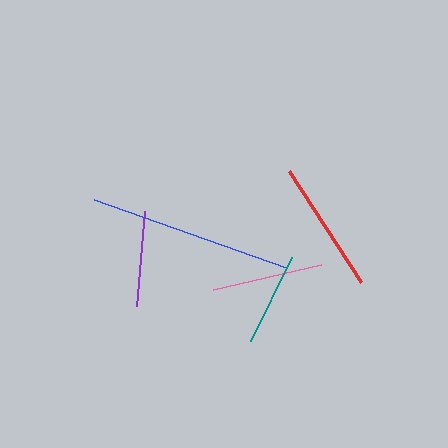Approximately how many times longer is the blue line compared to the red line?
The blue line is approximately 1.5 times the length of the red line.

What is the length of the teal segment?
The teal segment is approximately 93 pixels long.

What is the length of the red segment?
The red segment is approximately 132 pixels long.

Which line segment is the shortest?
The teal line is the shortest at approximately 93 pixels.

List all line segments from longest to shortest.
From longest to shortest: blue, red, pink, purple, teal.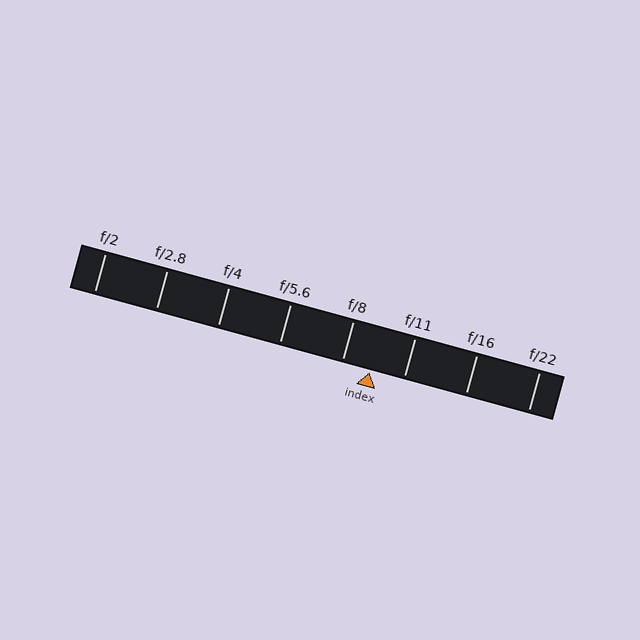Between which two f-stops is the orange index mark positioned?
The index mark is between f/8 and f/11.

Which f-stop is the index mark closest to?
The index mark is closest to f/8.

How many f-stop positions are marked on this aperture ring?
There are 8 f-stop positions marked.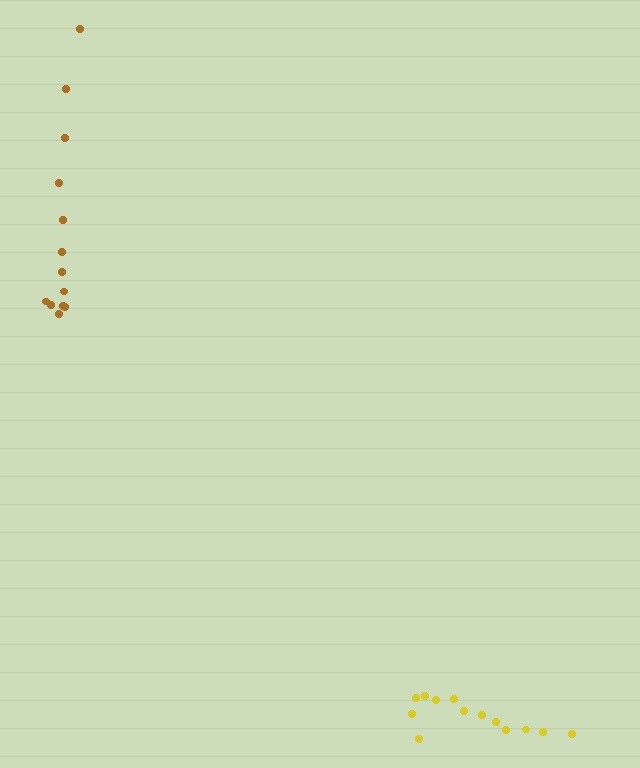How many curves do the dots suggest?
There are 2 distinct paths.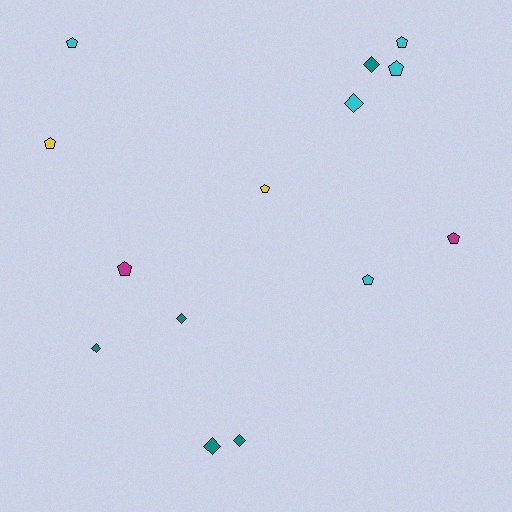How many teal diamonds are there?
There are 5 teal diamonds.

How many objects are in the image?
There are 14 objects.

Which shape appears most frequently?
Pentagon, with 8 objects.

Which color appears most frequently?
Teal, with 5 objects.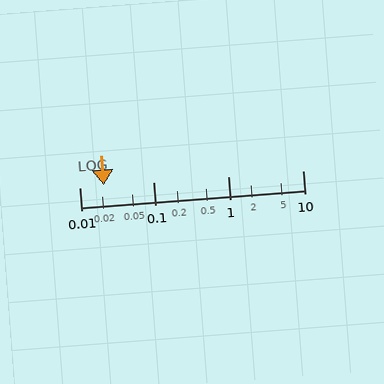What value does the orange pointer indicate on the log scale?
The pointer indicates approximately 0.021.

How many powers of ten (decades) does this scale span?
The scale spans 3 decades, from 0.01 to 10.